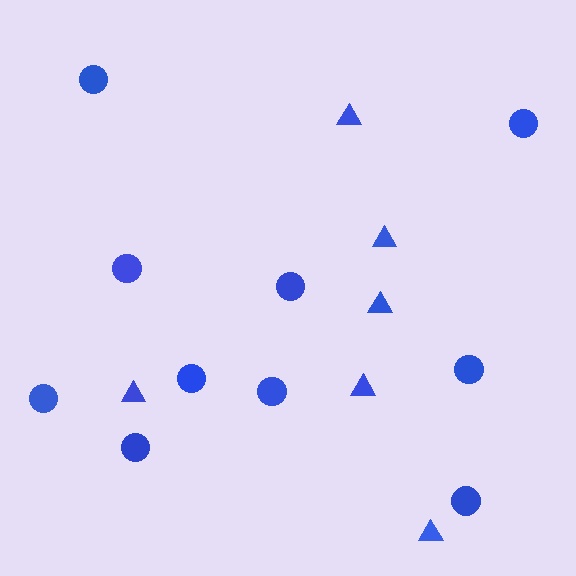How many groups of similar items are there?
There are 2 groups: one group of circles (10) and one group of triangles (6).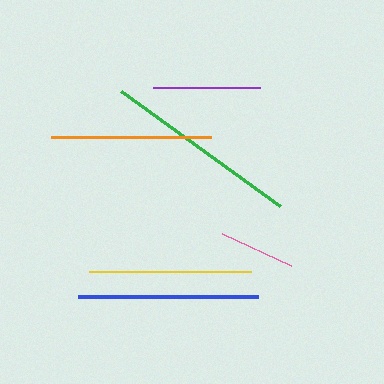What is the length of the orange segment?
The orange segment is approximately 160 pixels long.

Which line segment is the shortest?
The pink line is the shortest at approximately 76 pixels.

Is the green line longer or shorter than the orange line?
The green line is longer than the orange line.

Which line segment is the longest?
The green line is the longest at approximately 197 pixels.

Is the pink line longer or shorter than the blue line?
The blue line is longer than the pink line.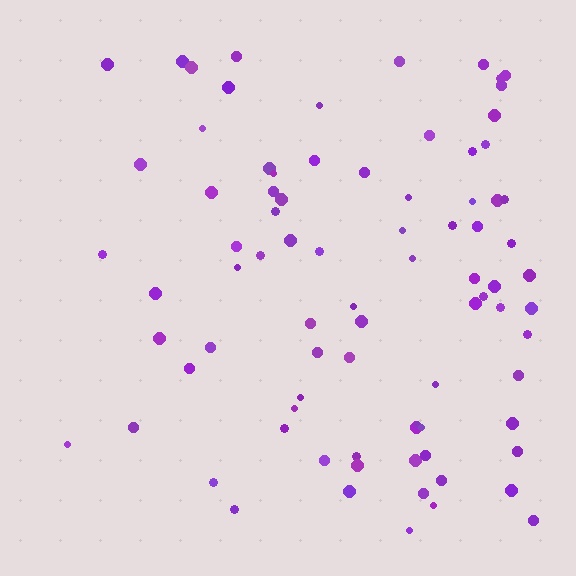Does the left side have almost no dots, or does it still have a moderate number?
Still a moderate number, just noticeably fewer than the right.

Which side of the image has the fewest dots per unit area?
The left.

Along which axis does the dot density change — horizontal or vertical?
Horizontal.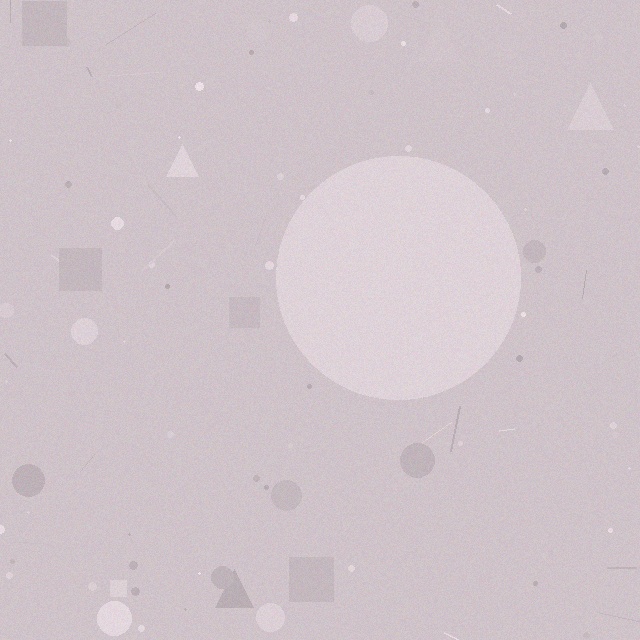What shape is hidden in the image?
A circle is hidden in the image.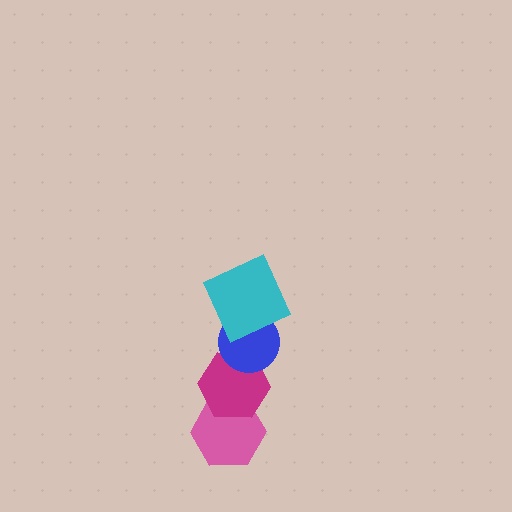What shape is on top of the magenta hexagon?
The blue circle is on top of the magenta hexagon.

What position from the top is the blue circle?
The blue circle is 2nd from the top.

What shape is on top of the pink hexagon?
The magenta hexagon is on top of the pink hexagon.